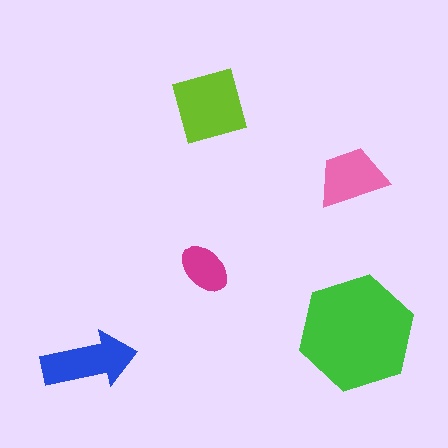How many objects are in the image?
There are 5 objects in the image.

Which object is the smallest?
The magenta ellipse.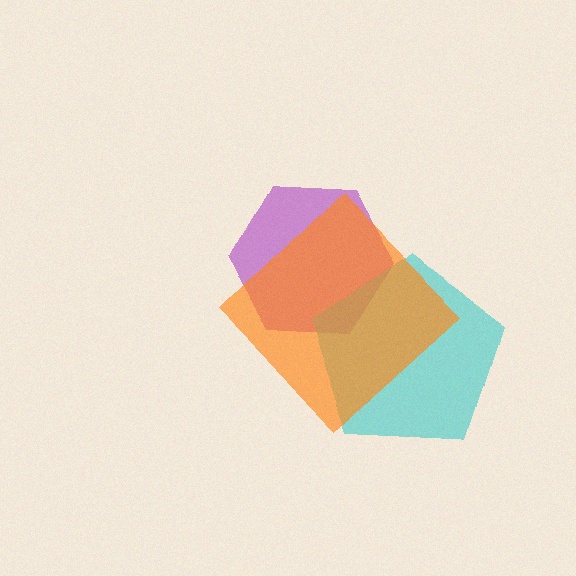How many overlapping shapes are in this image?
There are 3 overlapping shapes in the image.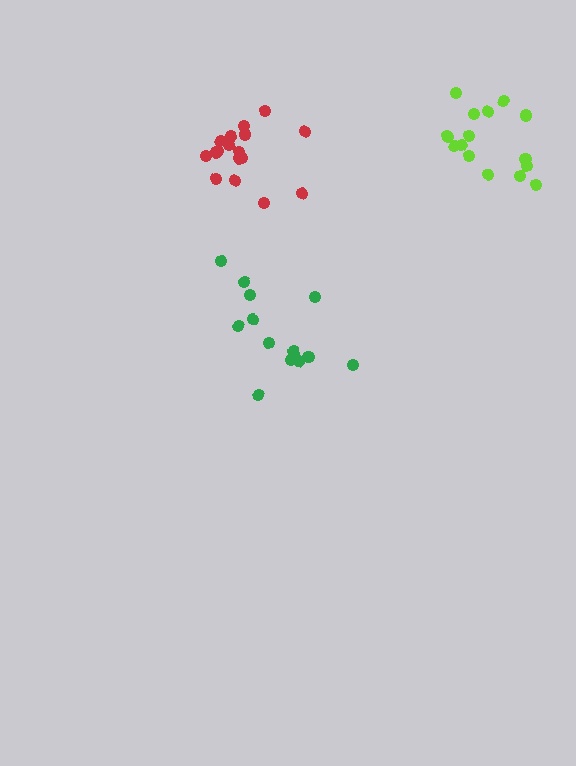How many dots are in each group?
Group 1: 17 dots, Group 2: 16 dots, Group 3: 14 dots (47 total).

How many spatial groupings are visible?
There are 3 spatial groupings.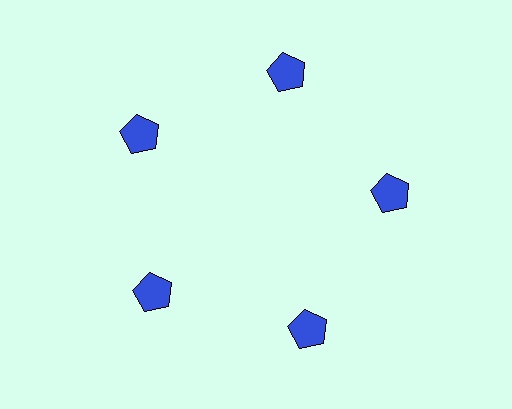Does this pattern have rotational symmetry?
Yes, this pattern has 5-fold rotational symmetry. It looks the same after rotating 72 degrees around the center.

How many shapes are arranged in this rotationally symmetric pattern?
There are 5 shapes, arranged in 5 groups of 1.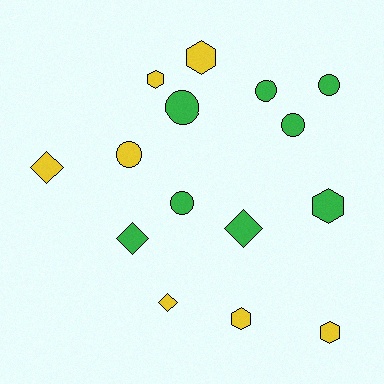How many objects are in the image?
There are 15 objects.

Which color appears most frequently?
Green, with 8 objects.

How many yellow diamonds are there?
There are 2 yellow diamonds.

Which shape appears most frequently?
Circle, with 6 objects.